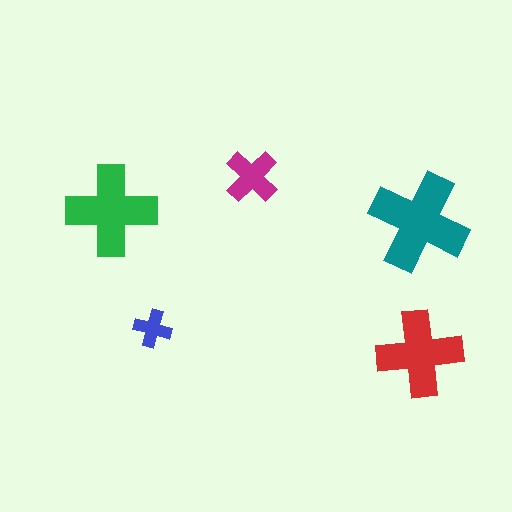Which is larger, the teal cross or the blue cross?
The teal one.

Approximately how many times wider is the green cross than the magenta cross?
About 1.5 times wider.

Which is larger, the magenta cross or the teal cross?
The teal one.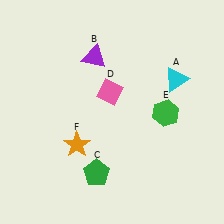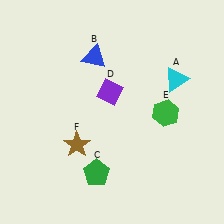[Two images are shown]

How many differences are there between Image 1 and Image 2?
There are 3 differences between the two images.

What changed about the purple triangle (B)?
In Image 1, B is purple. In Image 2, it changed to blue.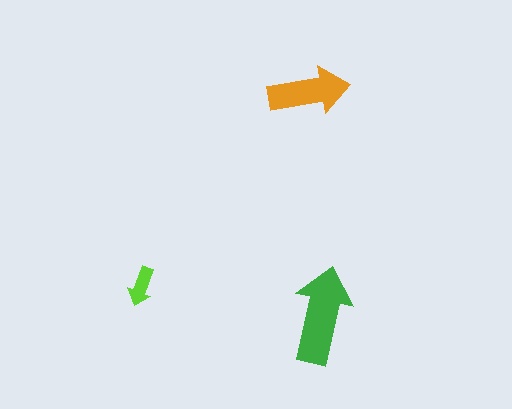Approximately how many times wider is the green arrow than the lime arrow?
About 2.5 times wider.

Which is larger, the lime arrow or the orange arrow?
The orange one.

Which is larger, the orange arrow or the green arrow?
The green one.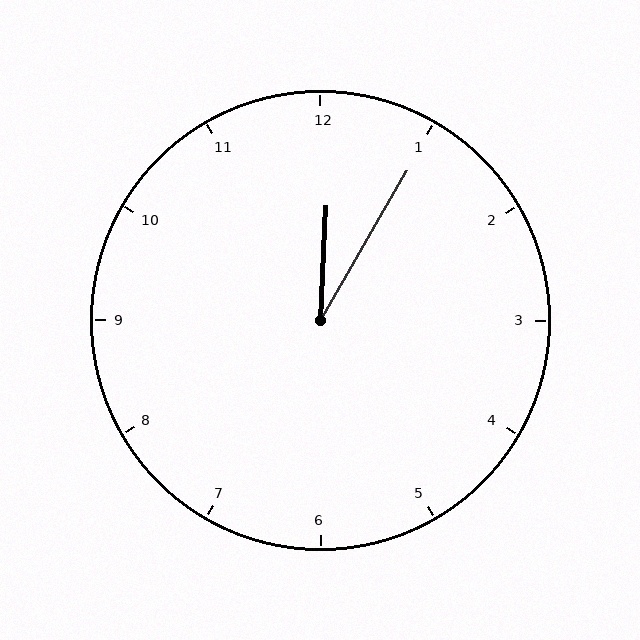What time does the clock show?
12:05.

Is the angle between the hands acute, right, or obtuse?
It is acute.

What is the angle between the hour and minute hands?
Approximately 28 degrees.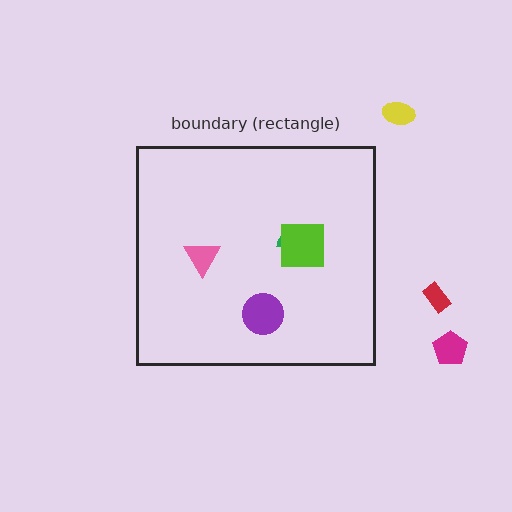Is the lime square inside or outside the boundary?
Inside.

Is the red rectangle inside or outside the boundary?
Outside.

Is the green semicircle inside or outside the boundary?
Inside.